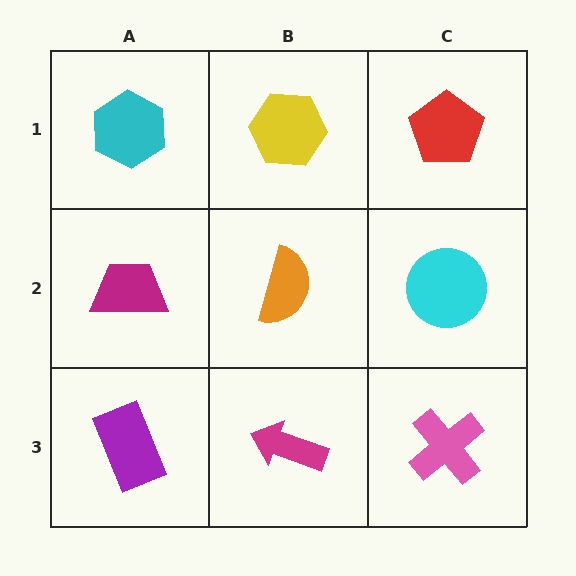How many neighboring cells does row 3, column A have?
2.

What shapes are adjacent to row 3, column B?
An orange semicircle (row 2, column B), a purple rectangle (row 3, column A), a pink cross (row 3, column C).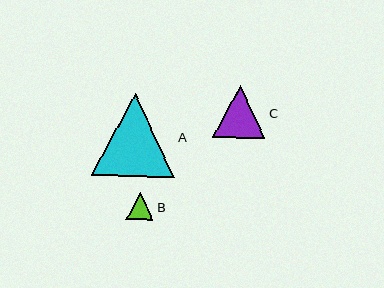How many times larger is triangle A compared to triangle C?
Triangle A is approximately 1.6 times the size of triangle C.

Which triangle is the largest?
Triangle A is the largest with a size of approximately 83 pixels.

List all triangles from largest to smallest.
From largest to smallest: A, C, B.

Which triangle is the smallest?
Triangle B is the smallest with a size of approximately 27 pixels.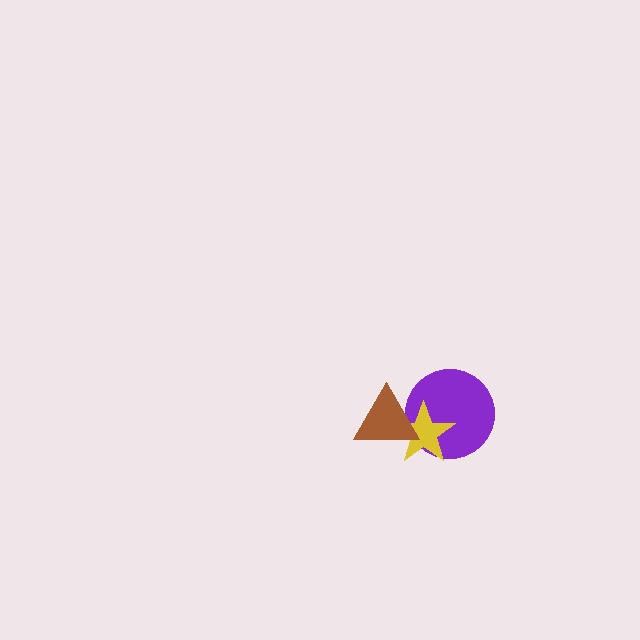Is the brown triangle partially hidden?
No, no other shape covers it.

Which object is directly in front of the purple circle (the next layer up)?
The yellow star is directly in front of the purple circle.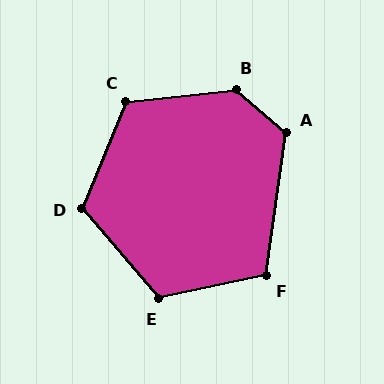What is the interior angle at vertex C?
Approximately 119 degrees (obtuse).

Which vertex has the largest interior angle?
B, at approximately 133 degrees.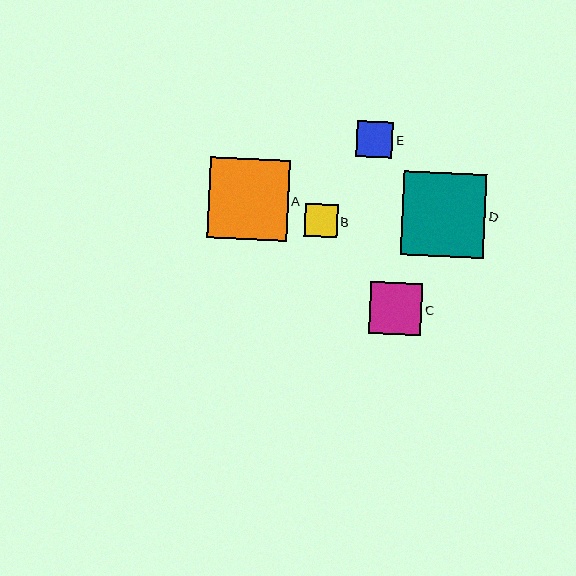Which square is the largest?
Square D is the largest with a size of approximately 84 pixels.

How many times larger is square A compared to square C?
Square A is approximately 1.5 times the size of square C.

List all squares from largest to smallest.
From largest to smallest: D, A, C, E, B.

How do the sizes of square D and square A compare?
Square D and square A are approximately the same size.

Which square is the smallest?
Square B is the smallest with a size of approximately 32 pixels.